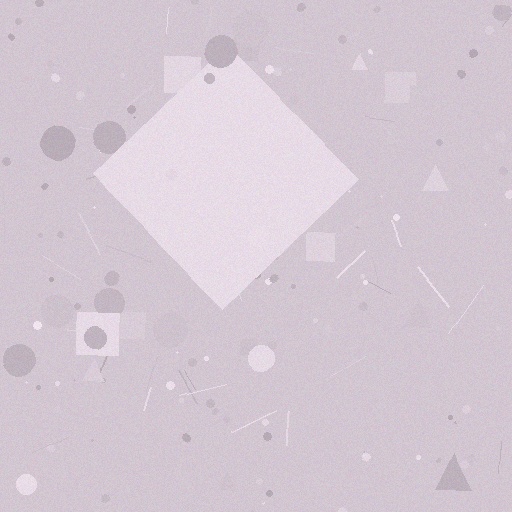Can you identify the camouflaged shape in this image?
The camouflaged shape is a diamond.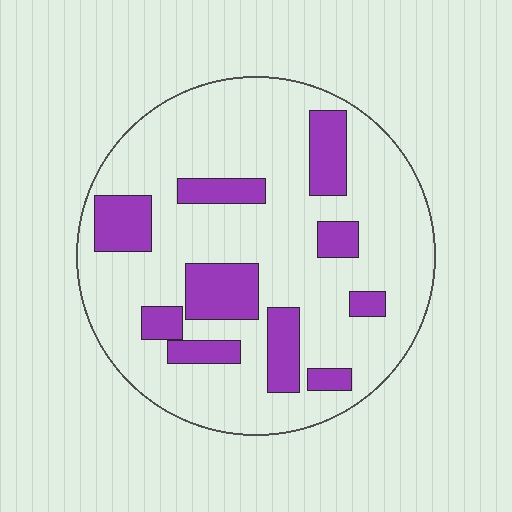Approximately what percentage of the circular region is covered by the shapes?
Approximately 20%.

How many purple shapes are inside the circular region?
10.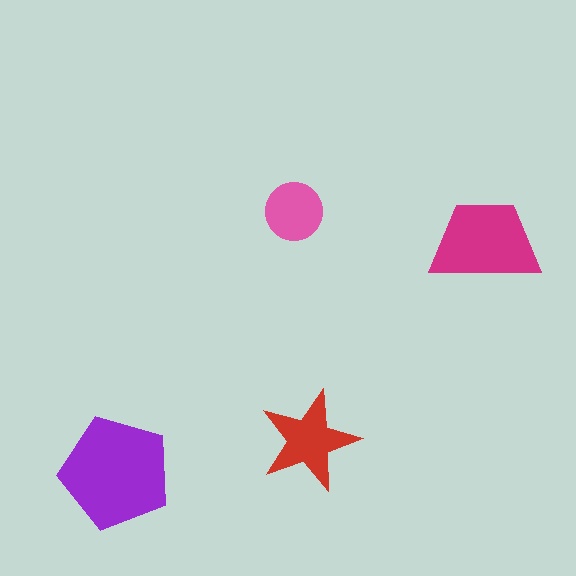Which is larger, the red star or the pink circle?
The red star.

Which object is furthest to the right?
The magenta trapezoid is rightmost.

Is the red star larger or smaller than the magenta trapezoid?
Smaller.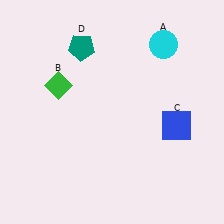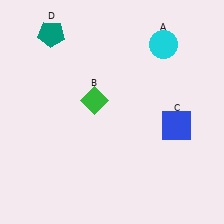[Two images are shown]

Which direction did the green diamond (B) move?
The green diamond (B) moved right.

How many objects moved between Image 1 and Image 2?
2 objects moved between the two images.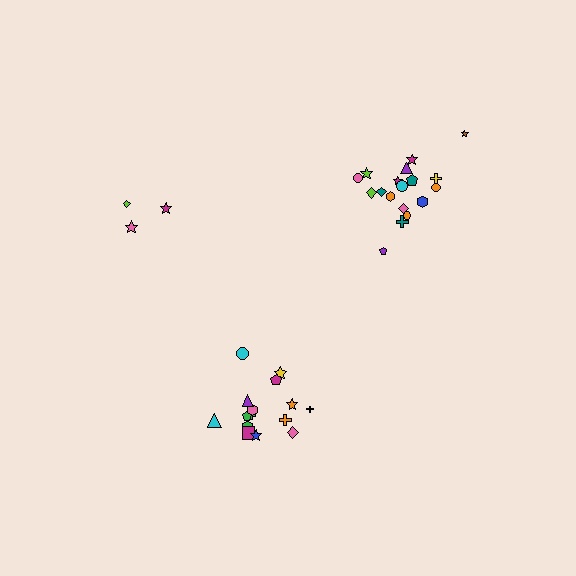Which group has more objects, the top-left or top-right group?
The top-right group.